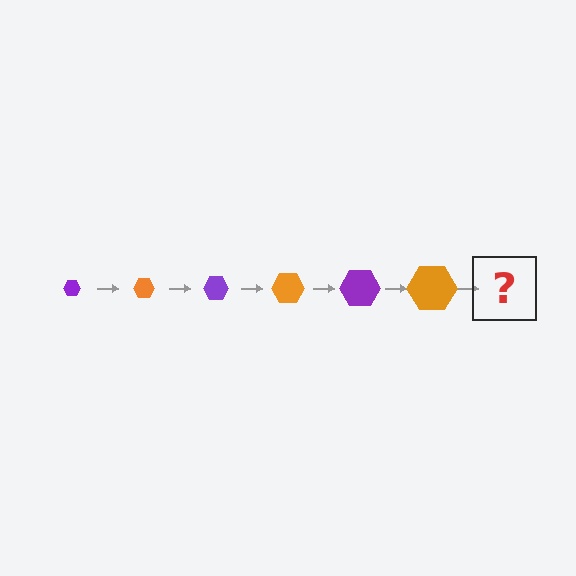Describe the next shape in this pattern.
It should be a purple hexagon, larger than the previous one.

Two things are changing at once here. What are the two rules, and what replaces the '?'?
The two rules are that the hexagon grows larger each step and the color cycles through purple and orange. The '?' should be a purple hexagon, larger than the previous one.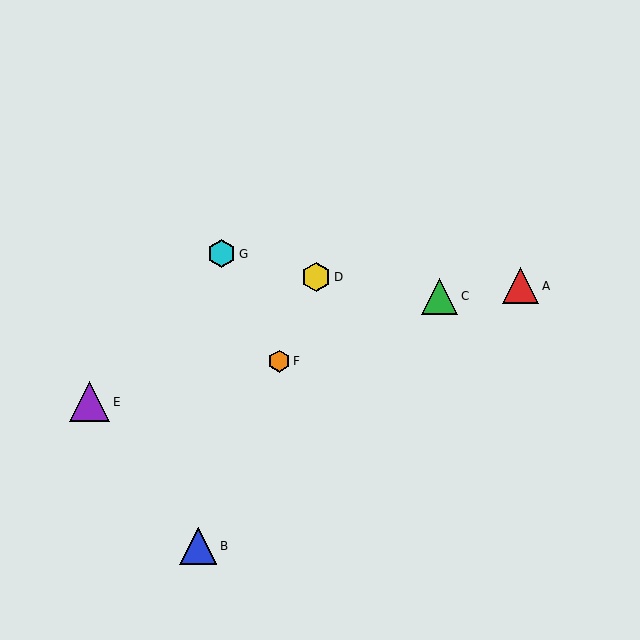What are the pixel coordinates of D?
Object D is at (316, 277).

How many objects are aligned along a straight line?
3 objects (B, D, F) are aligned along a straight line.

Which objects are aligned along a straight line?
Objects B, D, F are aligned along a straight line.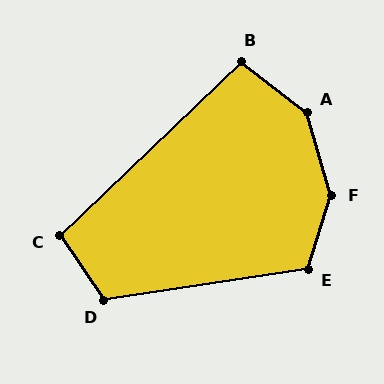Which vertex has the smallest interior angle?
B, at approximately 98 degrees.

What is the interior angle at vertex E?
Approximately 116 degrees (obtuse).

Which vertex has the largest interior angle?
F, at approximately 146 degrees.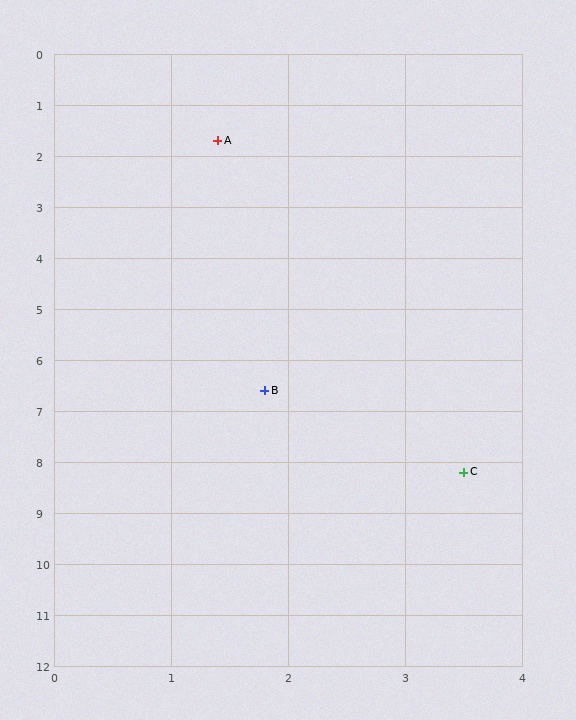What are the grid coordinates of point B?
Point B is at approximately (1.8, 6.6).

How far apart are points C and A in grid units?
Points C and A are about 6.8 grid units apart.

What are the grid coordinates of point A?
Point A is at approximately (1.4, 1.7).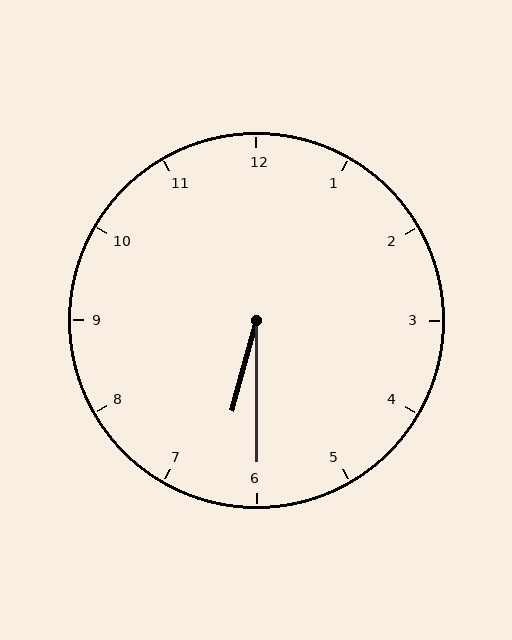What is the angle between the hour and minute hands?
Approximately 15 degrees.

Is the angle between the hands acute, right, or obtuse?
It is acute.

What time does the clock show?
6:30.